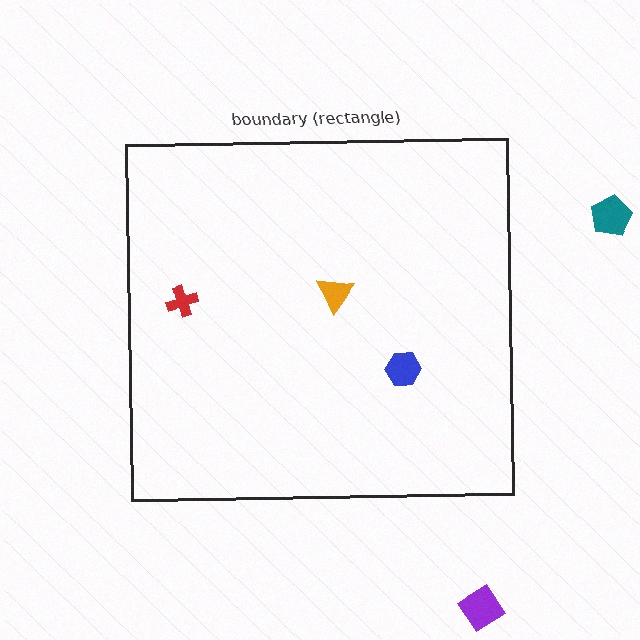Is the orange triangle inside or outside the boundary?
Inside.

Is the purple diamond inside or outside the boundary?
Outside.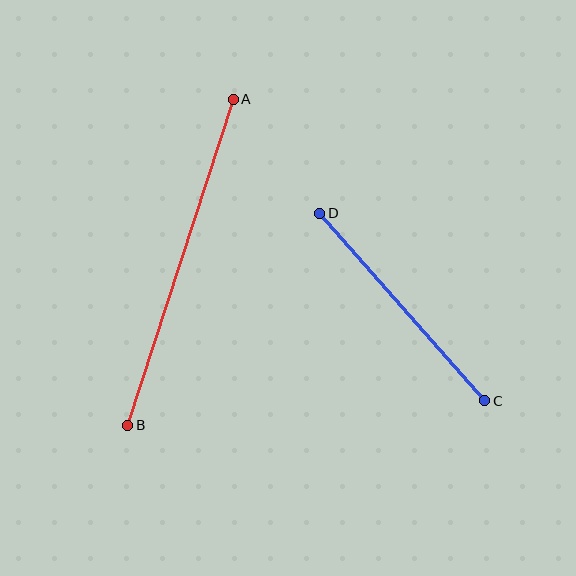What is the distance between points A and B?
The distance is approximately 342 pixels.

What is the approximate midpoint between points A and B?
The midpoint is at approximately (181, 262) pixels.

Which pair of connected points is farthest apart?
Points A and B are farthest apart.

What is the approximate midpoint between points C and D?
The midpoint is at approximately (402, 307) pixels.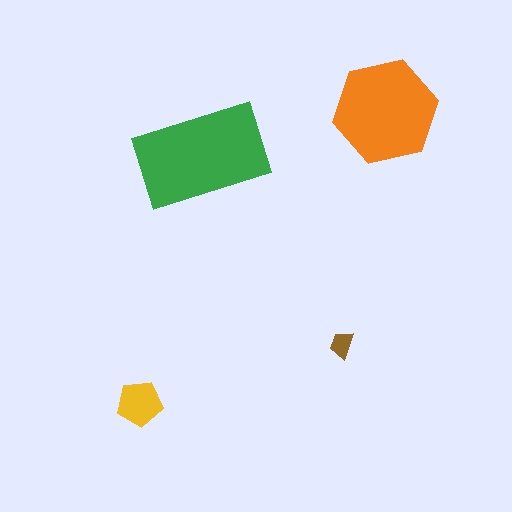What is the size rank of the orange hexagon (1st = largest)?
2nd.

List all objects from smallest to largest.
The brown trapezoid, the yellow pentagon, the orange hexagon, the green rectangle.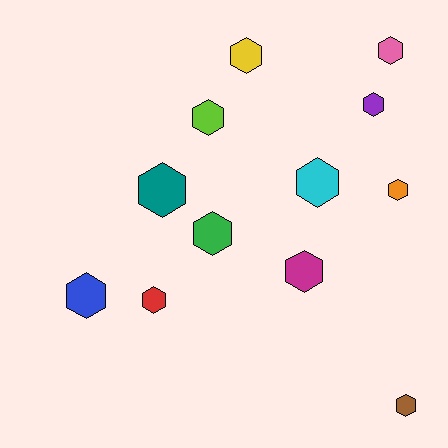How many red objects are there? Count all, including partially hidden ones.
There is 1 red object.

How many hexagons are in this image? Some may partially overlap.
There are 12 hexagons.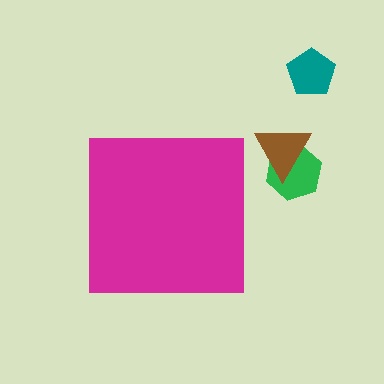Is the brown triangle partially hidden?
No, the brown triangle is fully visible.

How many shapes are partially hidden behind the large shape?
0 shapes are partially hidden.